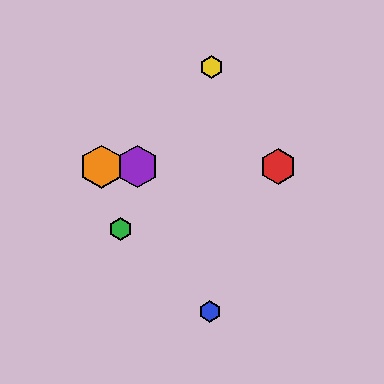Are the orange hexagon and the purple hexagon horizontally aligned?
Yes, both are at y≈167.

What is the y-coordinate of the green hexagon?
The green hexagon is at y≈229.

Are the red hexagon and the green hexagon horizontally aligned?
No, the red hexagon is at y≈167 and the green hexagon is at y≈229.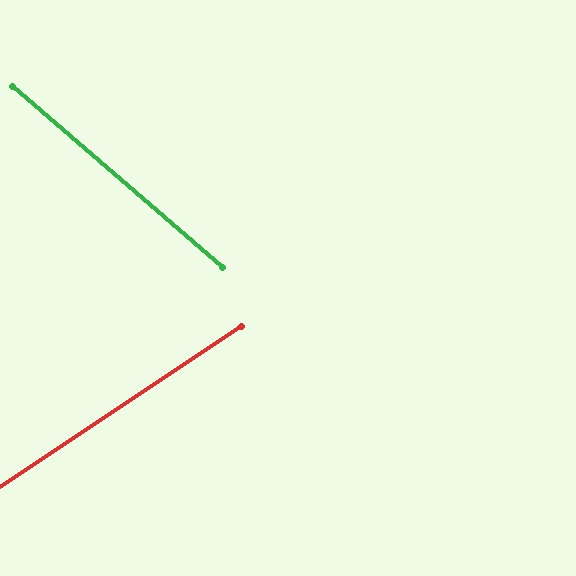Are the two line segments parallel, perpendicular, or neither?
Neither parallel nor perpendicular — they differ by about 74°.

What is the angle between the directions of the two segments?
Approximately 74 degrees.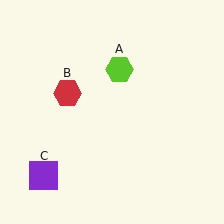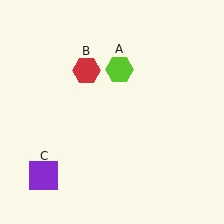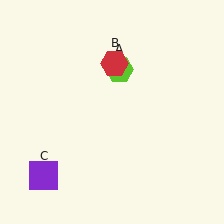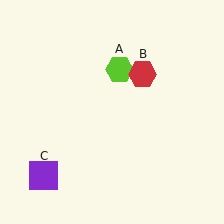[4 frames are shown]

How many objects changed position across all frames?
1 object changed position: red hexagon (object B).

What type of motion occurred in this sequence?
The red hexagon (object B) rotated clockwise around the center of the scene.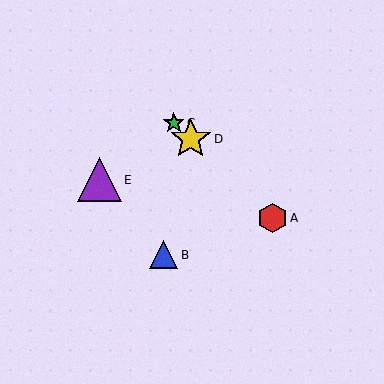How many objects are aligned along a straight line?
3 objects (A, C, D) are aligned along a straight line.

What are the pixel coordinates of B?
Object B is at (164, 255).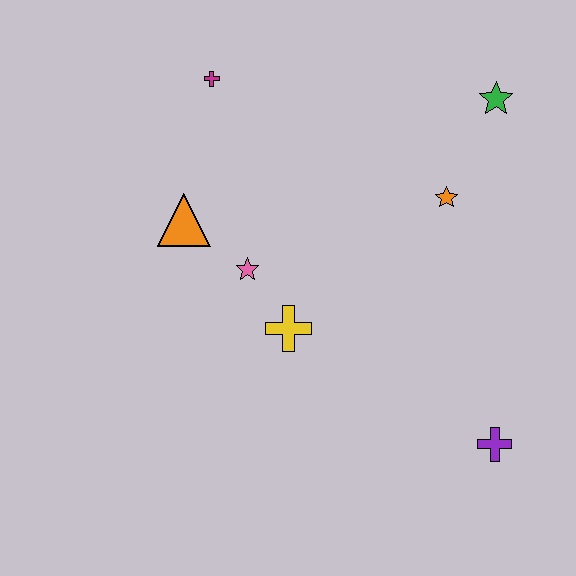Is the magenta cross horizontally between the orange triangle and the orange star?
Yes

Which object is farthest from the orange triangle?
The purple cross is farthest from the orange triangle.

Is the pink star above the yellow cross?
Yes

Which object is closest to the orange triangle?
The pink star is closest to the orange triangle.